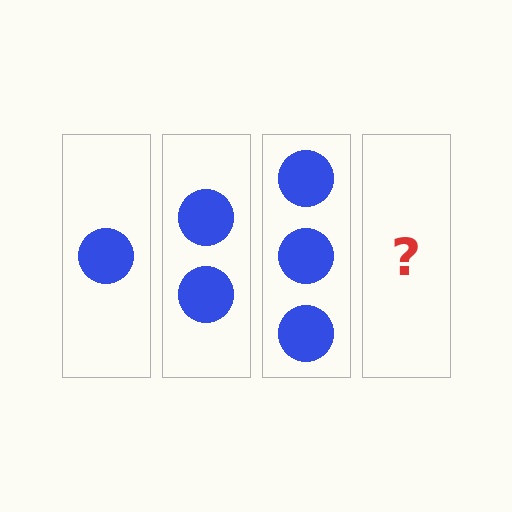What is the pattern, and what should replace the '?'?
The pattern is that each step adds one more circle. The '?' should be 4 circles.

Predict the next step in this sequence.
The next step is 4 circles.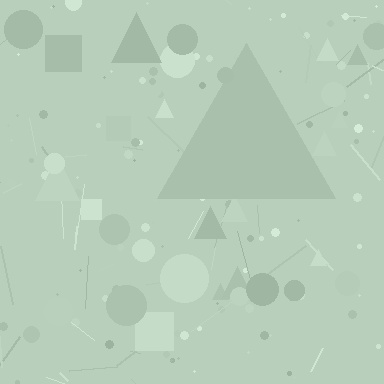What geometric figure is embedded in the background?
A triangle is embedded in the background.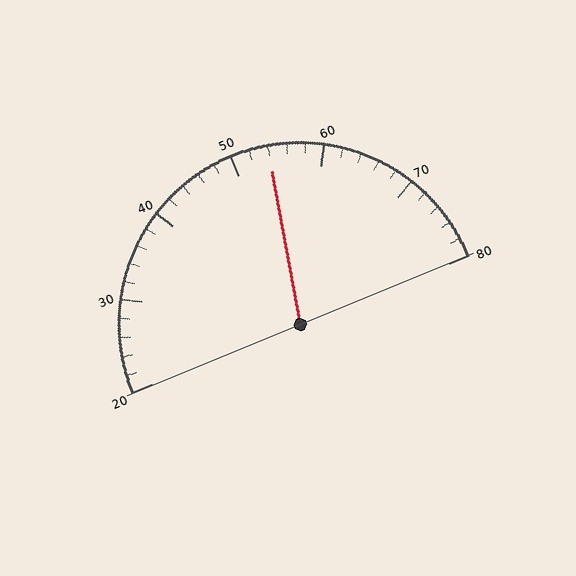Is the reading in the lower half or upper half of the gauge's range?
The reading is in the upper half of the range (20 to 80).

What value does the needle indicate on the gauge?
The needle indicates approximately 54.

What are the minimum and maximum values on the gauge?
The gauge ranges from 20 to 80.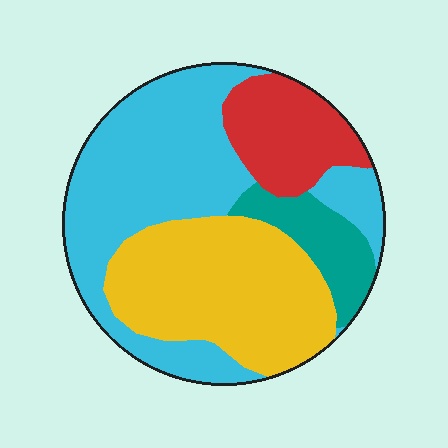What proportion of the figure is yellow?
Yellow takes up about one third (1/3) of the figure.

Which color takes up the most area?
Cyan, at roughly 45%.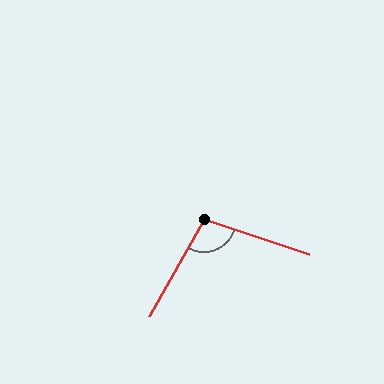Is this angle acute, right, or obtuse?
It is obtuse.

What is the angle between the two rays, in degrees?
Approximately 101 degrees.